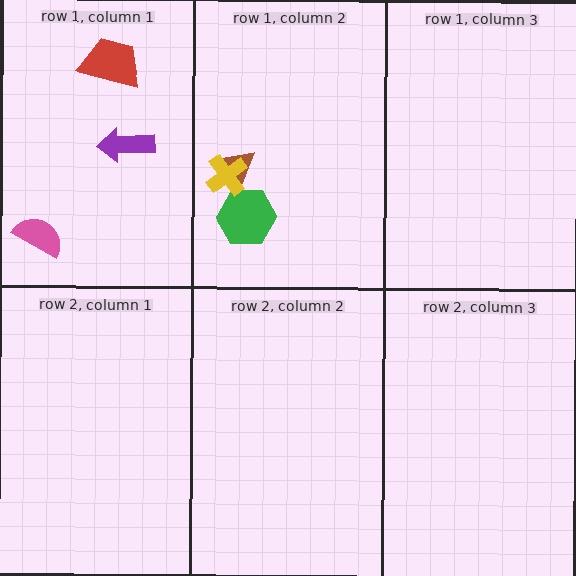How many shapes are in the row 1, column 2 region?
3.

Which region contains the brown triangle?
The row 1, column 2 region.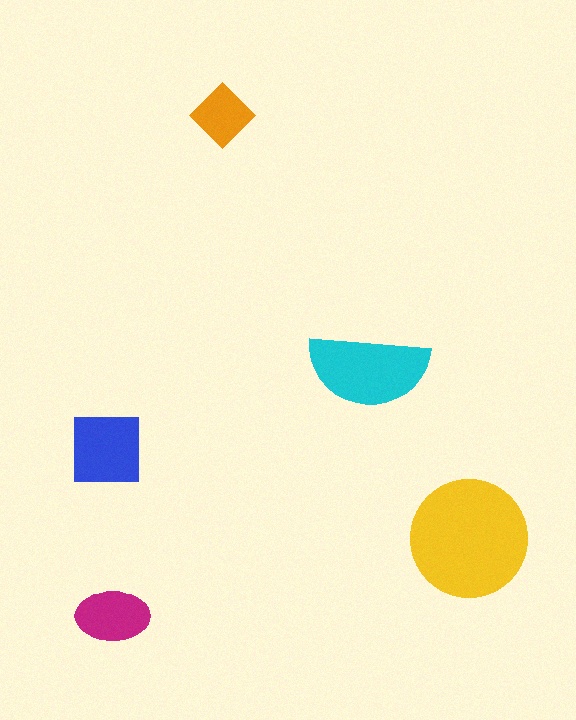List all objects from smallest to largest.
The orange diamond, the magenta ellipse, the blue square, the cyan semicircle, the yellow circle.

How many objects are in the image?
There are 5 objects in the image.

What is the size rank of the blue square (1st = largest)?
3rd.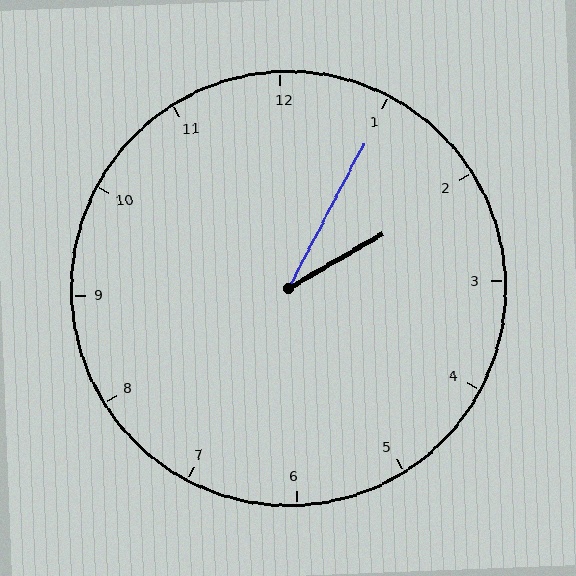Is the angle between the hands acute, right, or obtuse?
It is acute.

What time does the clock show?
2:05.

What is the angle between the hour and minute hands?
Approximately 32 degrees.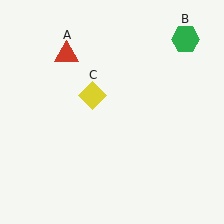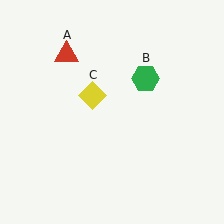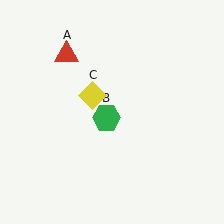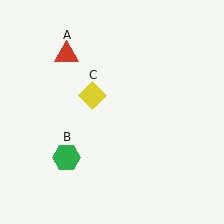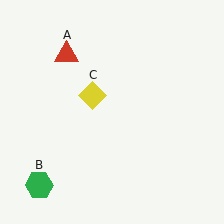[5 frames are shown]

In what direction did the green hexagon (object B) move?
The green hexagon (object B) moved down and to the left.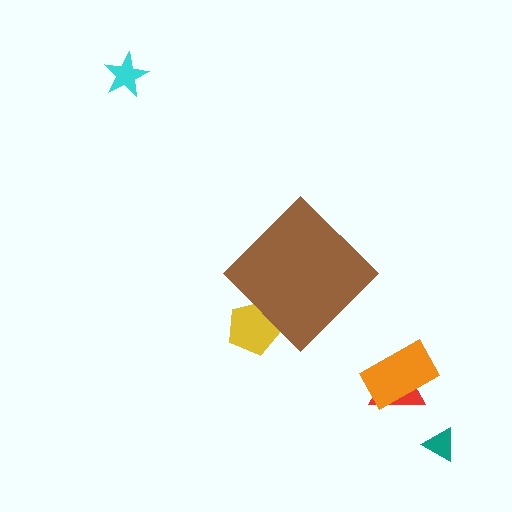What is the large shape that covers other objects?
A brown diamond.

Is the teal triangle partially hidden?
No, the teal triangle is fully visible.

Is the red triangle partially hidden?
No, the red triangle is fully visible.